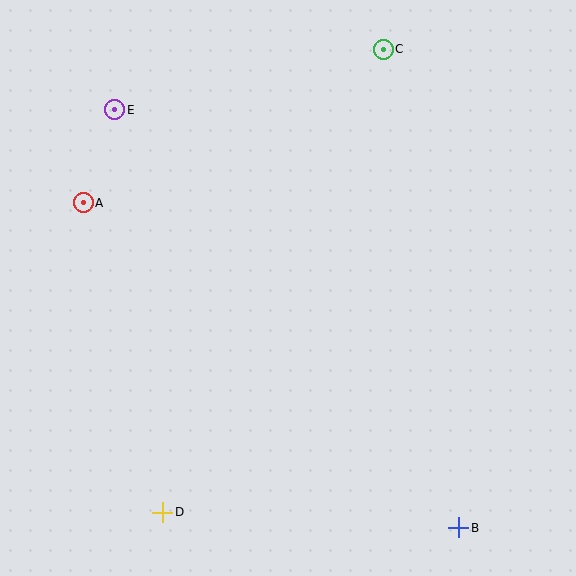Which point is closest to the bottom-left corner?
Point D is closest to the bottom-left corner.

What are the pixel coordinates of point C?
Point C is at (383, 49).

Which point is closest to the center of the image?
Point A at (83, 203) is closest to the center.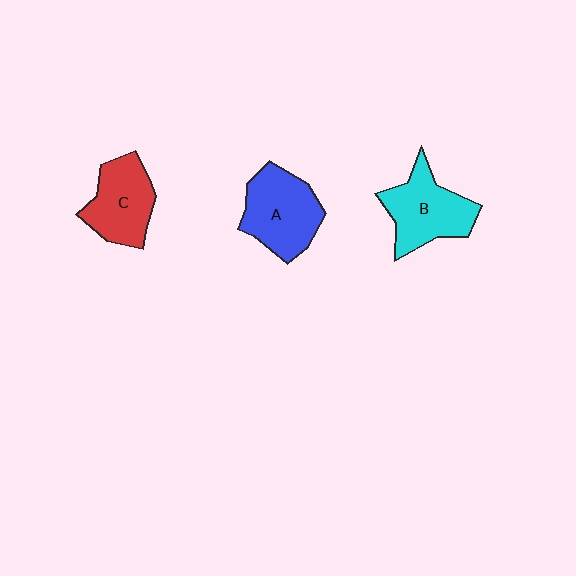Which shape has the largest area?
Shape A (blue).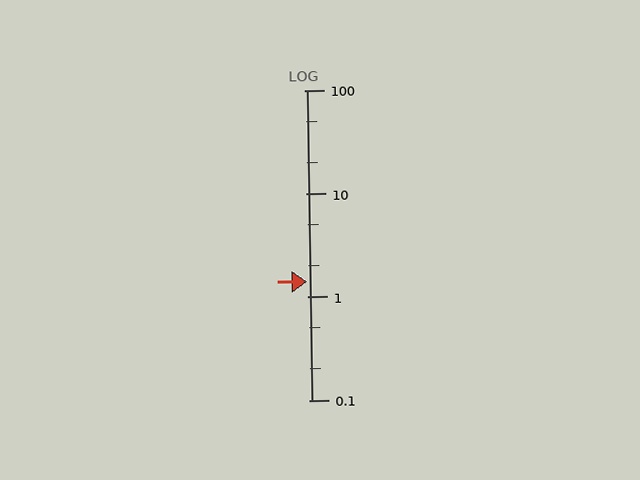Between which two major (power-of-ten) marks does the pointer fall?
The pointer is between 1 and 10.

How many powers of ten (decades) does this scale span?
The scale spans 3 decades, from 0.1 to 100.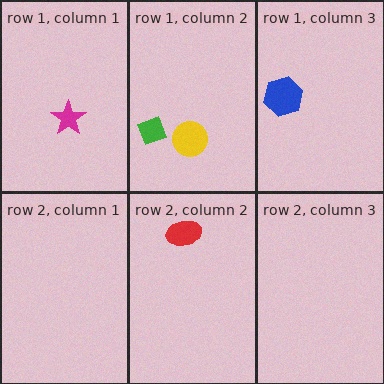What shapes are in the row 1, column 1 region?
The magenta star.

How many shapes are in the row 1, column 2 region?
2.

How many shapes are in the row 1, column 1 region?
1.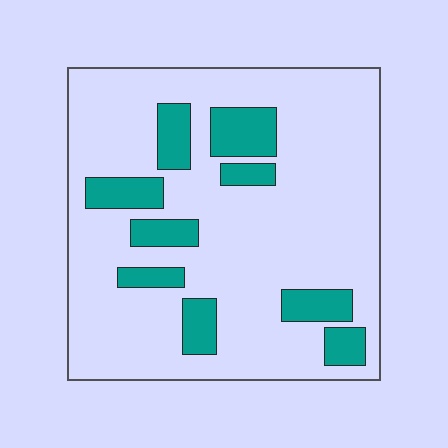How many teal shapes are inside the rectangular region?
9.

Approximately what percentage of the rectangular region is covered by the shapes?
Approximately 20%.